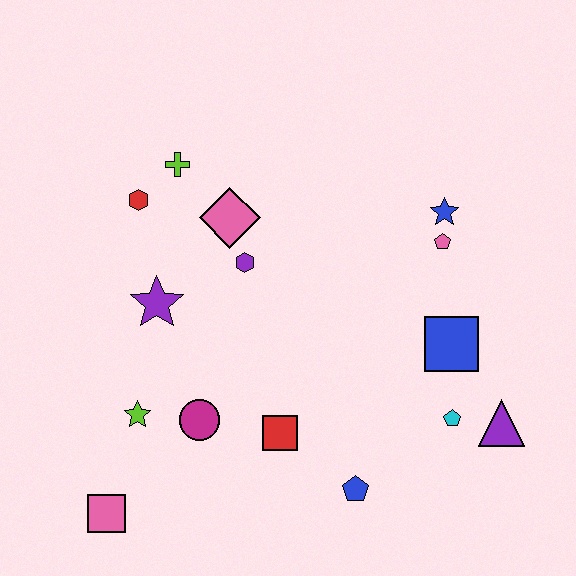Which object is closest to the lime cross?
The red hexagon is closest to the lime cross.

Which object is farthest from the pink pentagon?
The pink square is farthest from the pink pentagon.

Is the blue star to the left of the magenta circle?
No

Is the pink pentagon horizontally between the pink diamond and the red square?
No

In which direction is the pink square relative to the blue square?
The pink square is to the left of the blue square.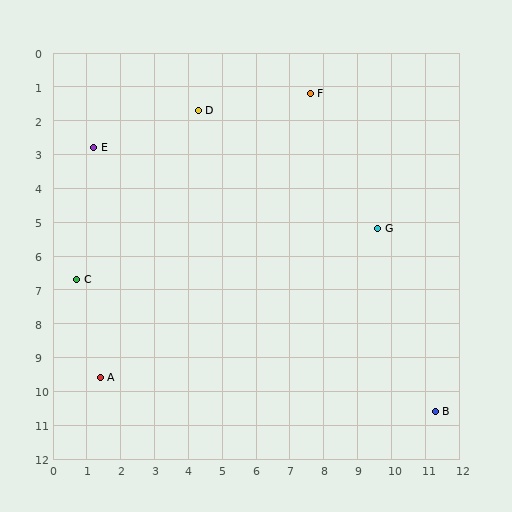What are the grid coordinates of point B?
Point B is at approximately (11.3, 10.6).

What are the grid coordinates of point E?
Point E is at approximately (1.2, 2.8).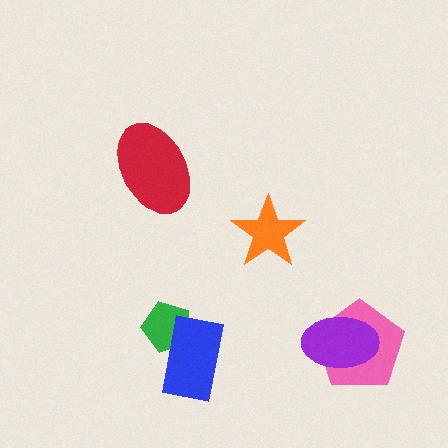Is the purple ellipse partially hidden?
No, no other shape covers it.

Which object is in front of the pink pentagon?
The purple ellipse is in front of the pink pentagon.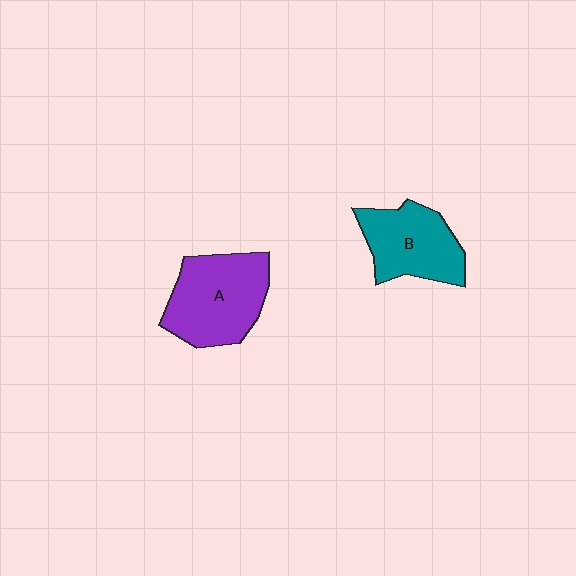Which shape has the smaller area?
Shape B (teal).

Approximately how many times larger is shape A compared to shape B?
Approximately 1.2 times.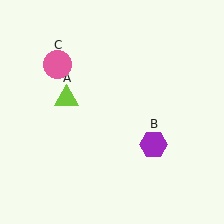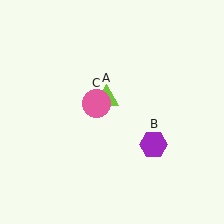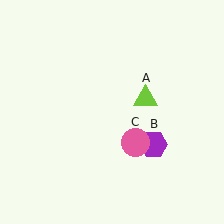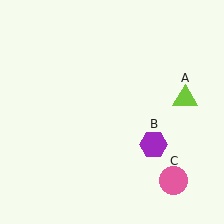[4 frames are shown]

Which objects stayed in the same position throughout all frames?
Purple hexagon (object B) remained stationary.